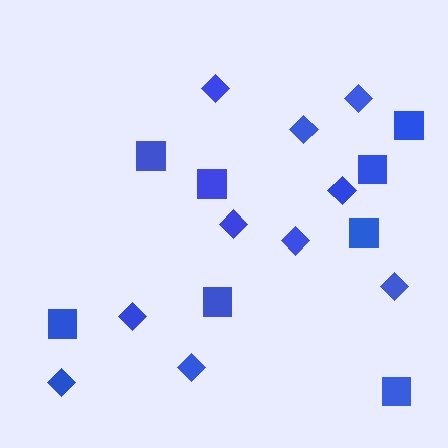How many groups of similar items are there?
There are 2 groups: one group of diamonds (10) and one group of squares (8).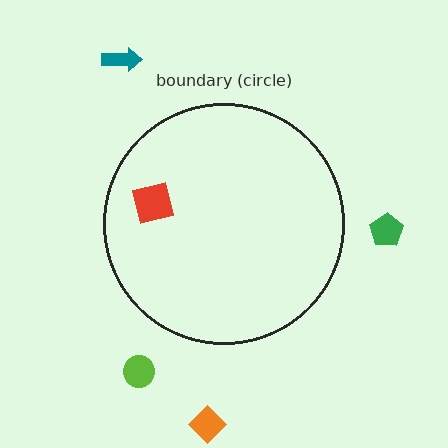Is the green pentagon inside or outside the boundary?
Outside.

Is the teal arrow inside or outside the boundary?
Outside.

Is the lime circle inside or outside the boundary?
Outside.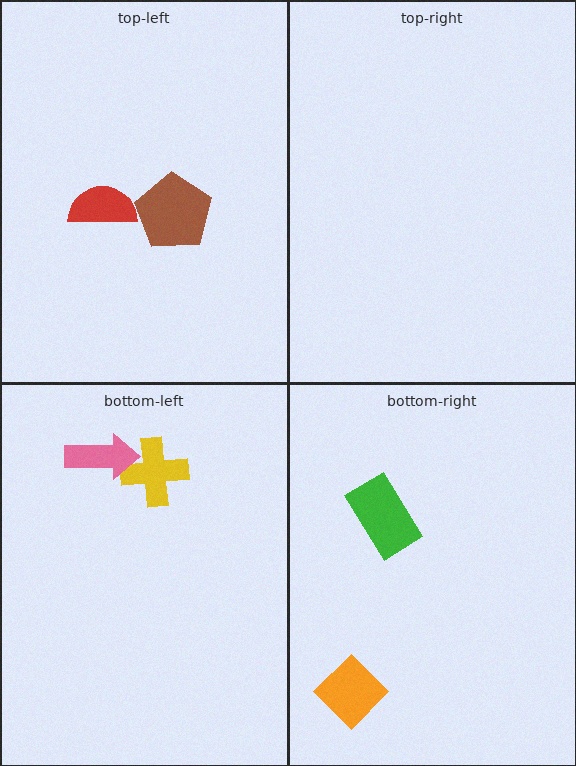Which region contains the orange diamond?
The bottom-right region.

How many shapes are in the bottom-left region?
2.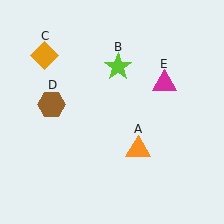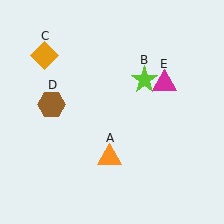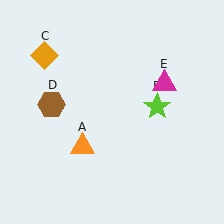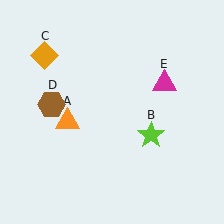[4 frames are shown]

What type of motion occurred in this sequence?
The orange triangle (object A), lime star (object B) rotated clockwise around the center of the scene.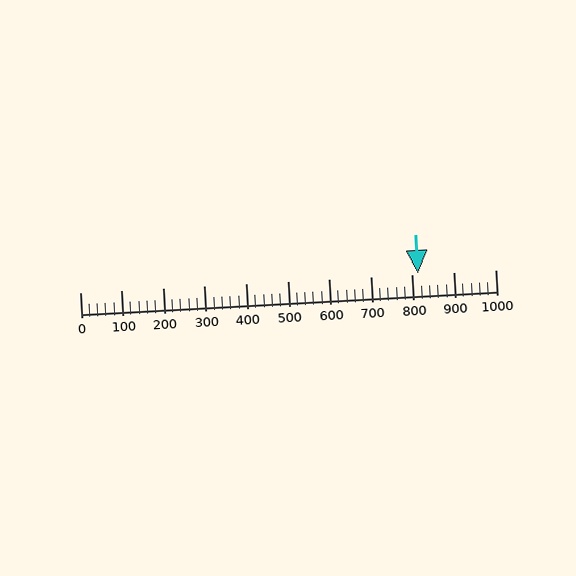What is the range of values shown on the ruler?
The ruler shows values from 0 to 1000.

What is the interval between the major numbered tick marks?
The major tick marks are spaced 100 units apart.